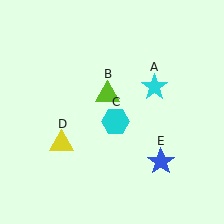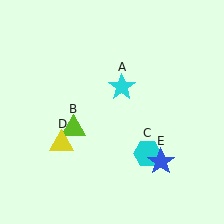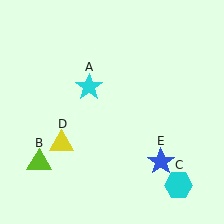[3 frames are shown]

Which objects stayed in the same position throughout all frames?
Yellow triangle (object D) and blue star (object E) remained stationary.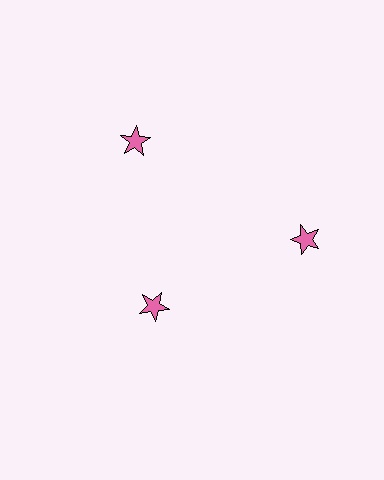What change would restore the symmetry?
The symmetry would be restored by moving it outward, back onto the ring so that all 3 stars sit at equal angles and equal distance from the center.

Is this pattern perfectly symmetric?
No. The 3 pink stars are arranged in a ring, but one element near the 7 o'clock position is pulled inward toward the center, breaking the 3-fold rotational symmetry.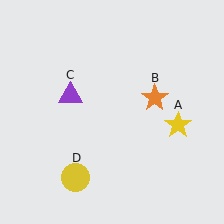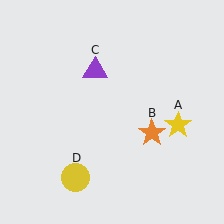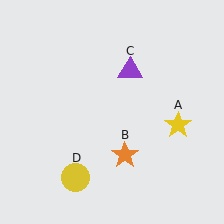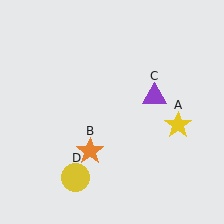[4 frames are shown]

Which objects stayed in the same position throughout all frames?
Yellow star (object A) and yellow circle (object D) remained stationary.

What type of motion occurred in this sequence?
The orange star (object B), purple triangle (object C) rotated clockwise around the center of the scene.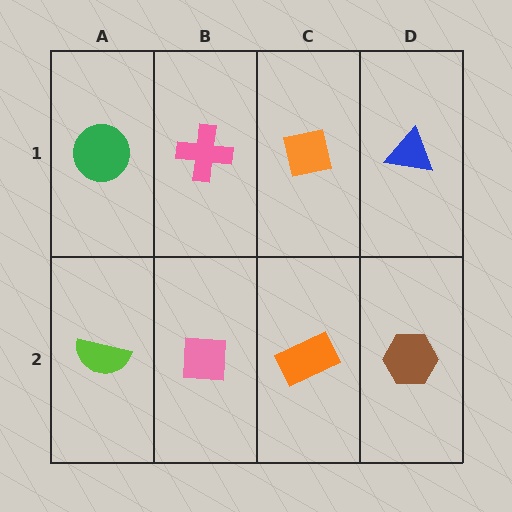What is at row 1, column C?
An orange square.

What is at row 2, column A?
A lime semicircle.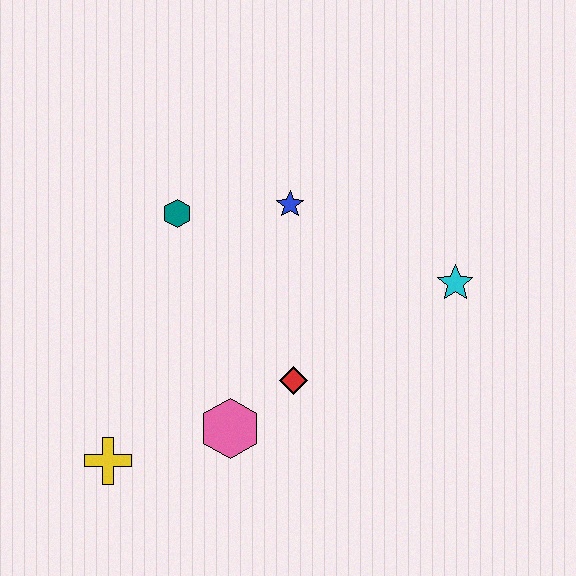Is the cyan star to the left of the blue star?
No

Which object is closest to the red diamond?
The pink hexagon is closest to the red diamond.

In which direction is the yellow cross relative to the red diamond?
The yellow cross is to the left of the red diamond.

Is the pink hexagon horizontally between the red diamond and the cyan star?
No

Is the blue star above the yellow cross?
Yes